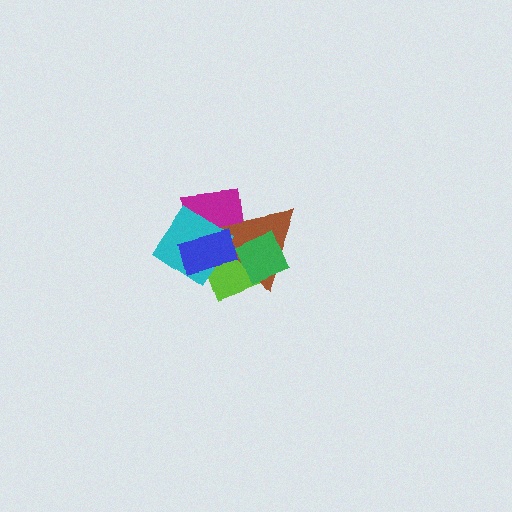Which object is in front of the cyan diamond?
The blue rectangle is in front of the cyan diamond.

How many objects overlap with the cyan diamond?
4 objects overlap with the cyan diamond.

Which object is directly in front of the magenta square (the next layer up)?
The brown triangle is directly in front of the magenta square.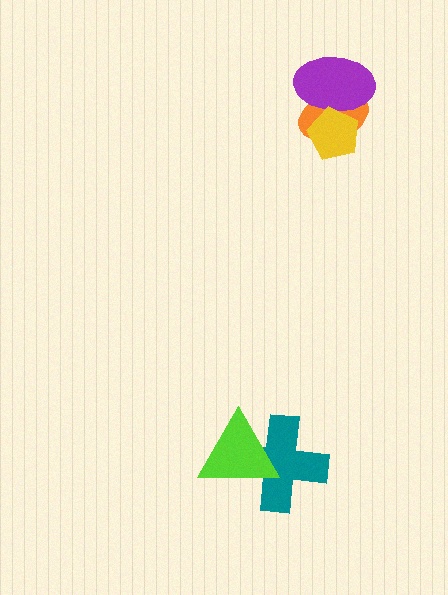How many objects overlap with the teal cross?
1 object overlaps with the teal cross.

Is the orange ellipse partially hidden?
Yes, it is partially covered by another shape.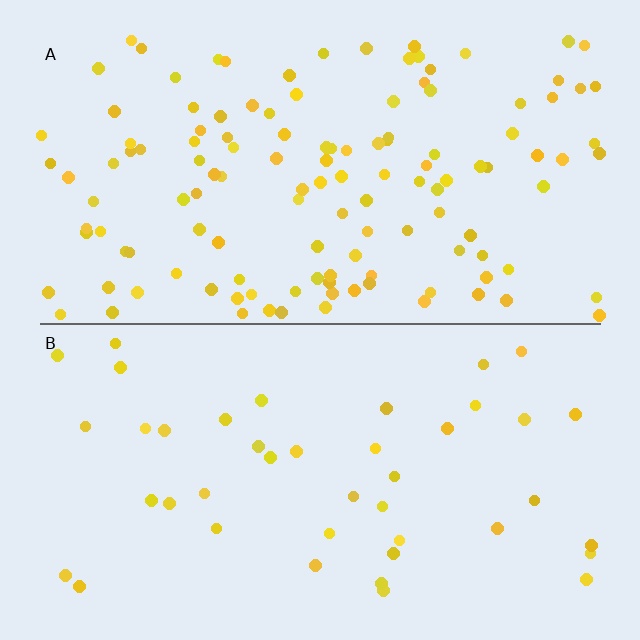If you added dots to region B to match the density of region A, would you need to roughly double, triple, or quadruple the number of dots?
Approximately triple.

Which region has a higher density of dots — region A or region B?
A (the top).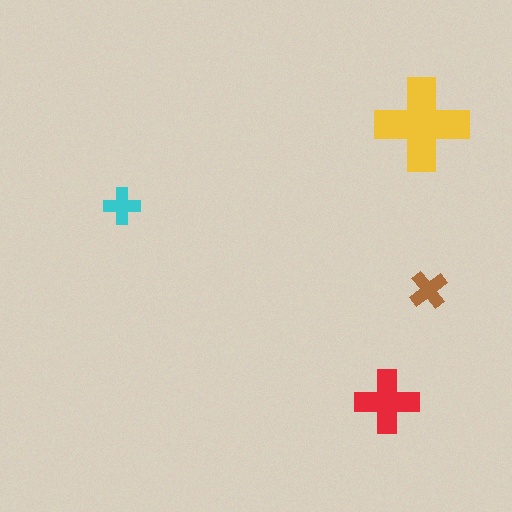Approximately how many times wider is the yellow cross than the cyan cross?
About 2.5 times wider.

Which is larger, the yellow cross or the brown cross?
The yellow one.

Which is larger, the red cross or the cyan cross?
The red one.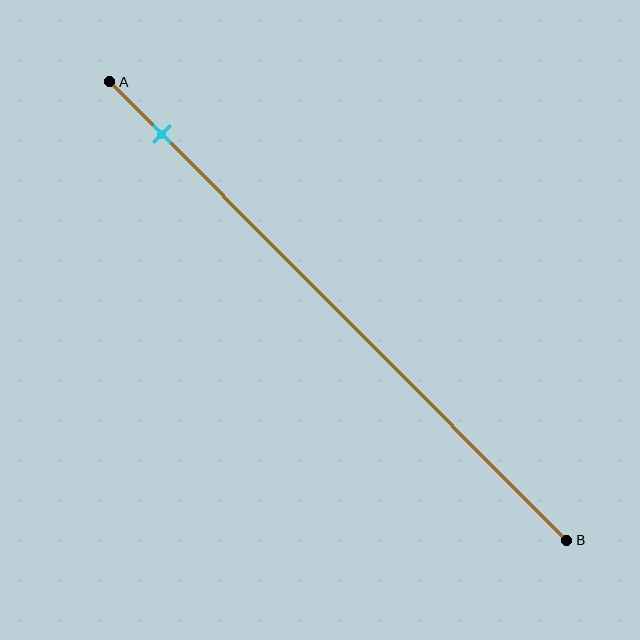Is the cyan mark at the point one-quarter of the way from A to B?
No, the mark is at about 10% from A, not at the 25% one-quarter point.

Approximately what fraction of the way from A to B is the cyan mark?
The cyan mark is approximately 10% of the way from A to B.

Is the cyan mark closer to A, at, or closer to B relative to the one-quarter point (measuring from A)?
The cyan mark is closer to point A than the one-quarter point of segment AB.